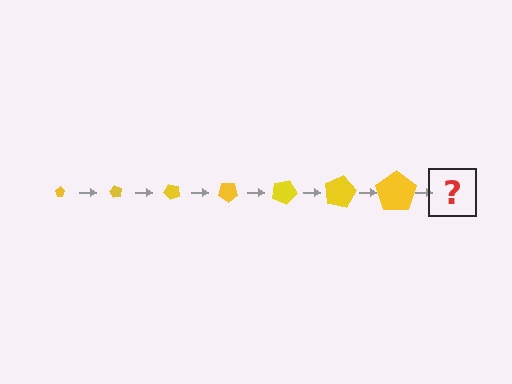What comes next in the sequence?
The next element should be a pentagon, larger than the previous one and rotated 420 degrees from the start.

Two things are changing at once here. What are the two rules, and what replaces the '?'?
The two rules are that the pentagon grows larger each step and it rotates 60 degrees each step. The '?' should be a pentagon, larger than the previous one and rotated 420 degrees from the start.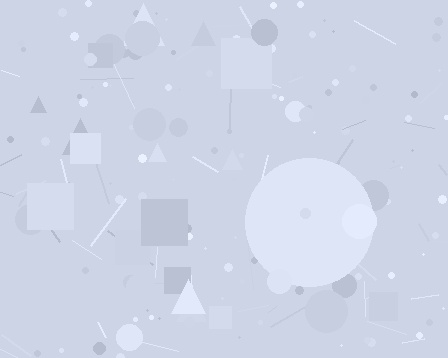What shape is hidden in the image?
A circle is hidden in the image.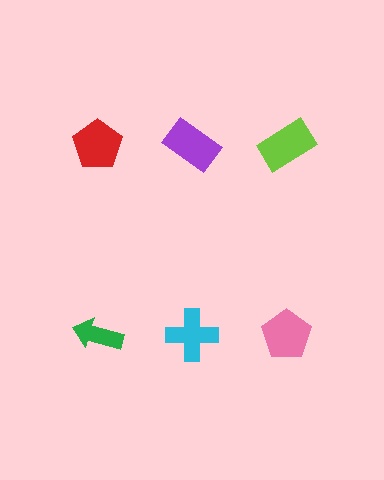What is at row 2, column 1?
A green arrow.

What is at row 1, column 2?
A purple rectangle.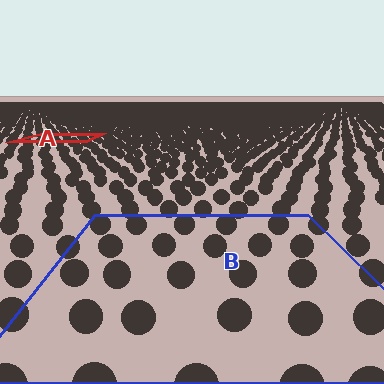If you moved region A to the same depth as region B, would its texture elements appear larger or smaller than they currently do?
They would appear larger. At a closer depth, the same texture elements are projected at a bigger on-screen size.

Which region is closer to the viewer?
Region B is closer. The texture elements there are larger and more spread out.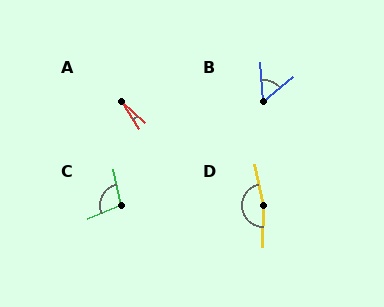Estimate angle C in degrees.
Approximately 101 degrees.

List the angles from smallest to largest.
A (16°), B (54°), C (101°), D (168°).